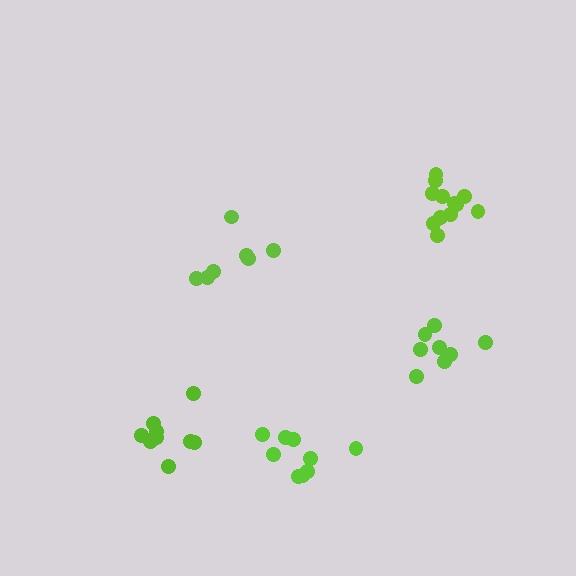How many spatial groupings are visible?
There are 5 spatial groupings.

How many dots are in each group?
Group 1: 9 dots, Group 2: 8 dots, Group 3: 12 dots, Group 4: 9 dots, Group 5: 8 dots (46 total).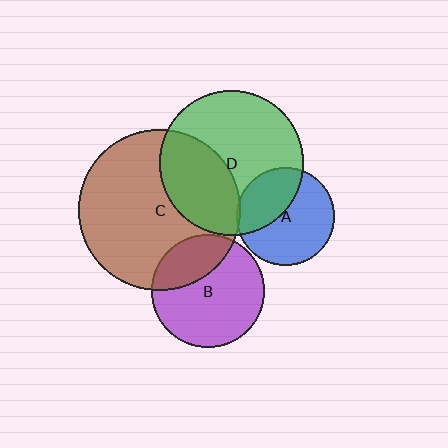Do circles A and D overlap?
Yes.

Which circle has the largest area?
Circle C (brown).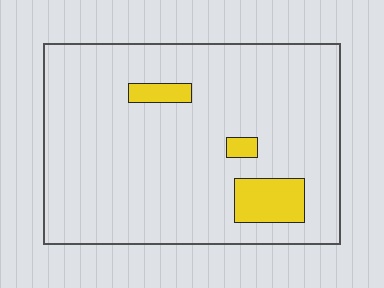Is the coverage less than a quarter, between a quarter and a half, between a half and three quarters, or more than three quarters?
Less than a quarter.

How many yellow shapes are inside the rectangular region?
3.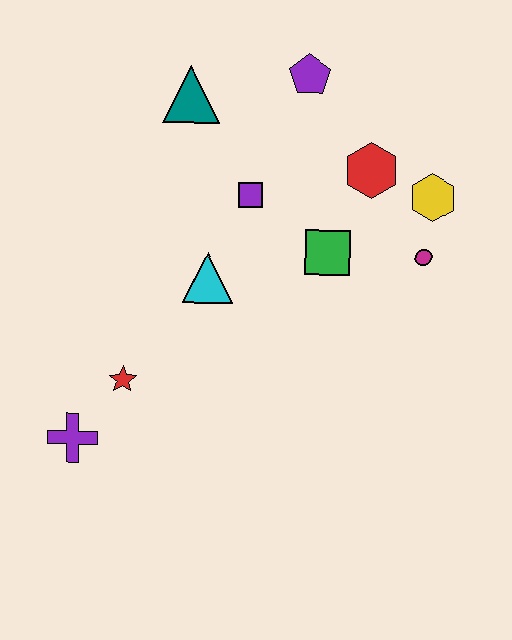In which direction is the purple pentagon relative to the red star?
The purple pentagon is above the red star.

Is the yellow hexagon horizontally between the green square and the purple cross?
No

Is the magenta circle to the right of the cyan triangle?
Yes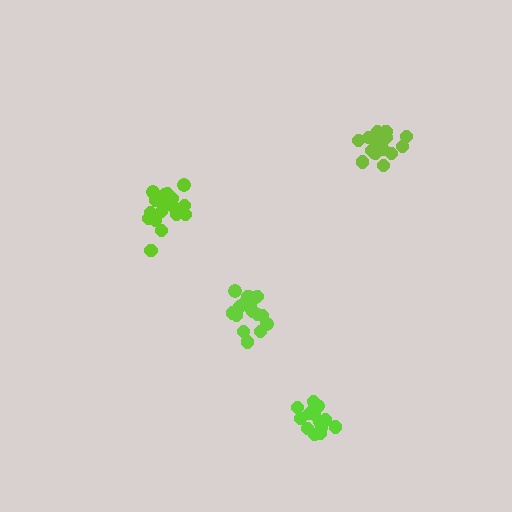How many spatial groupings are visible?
There are 4 spatial groupings.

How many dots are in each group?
Group 1: 16 dots, Group 2: 21 dots, Group 3: 20 dots, Group 4: 18 dots (75 total).